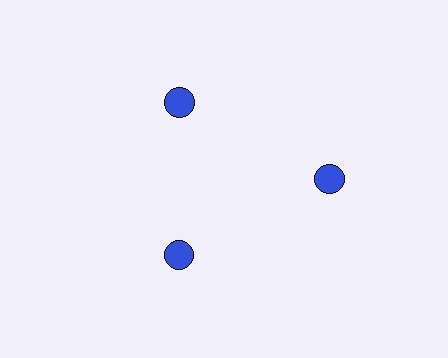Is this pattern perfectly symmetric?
No. The 3 blue circles are arranged in a ring, but one element near the 3 o'clock position is pushed outward from the center, breaking the 3-fold rotational symmetry.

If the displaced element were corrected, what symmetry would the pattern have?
It would have 3-fold rotational symmetry — the pattern would map onto itself every 120 degrees.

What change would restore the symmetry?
The symmetry would be restored by moving it inward, back onto the ring so that all 3 circles sit at equal angles and equal distance from the center.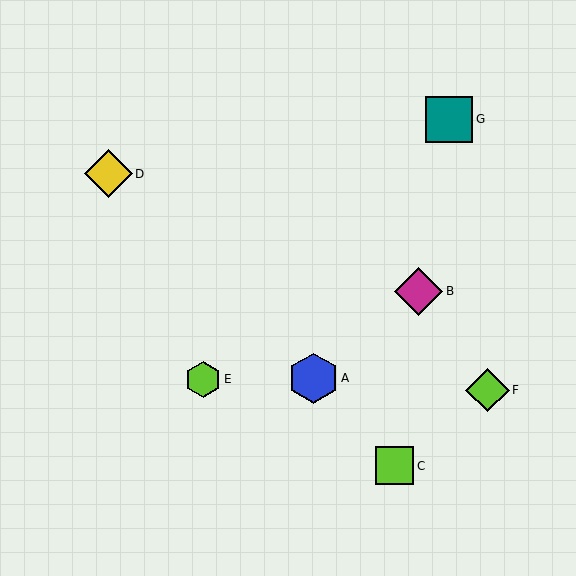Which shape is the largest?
The blue hexagon (labeled A) is the largest.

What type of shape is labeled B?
Shape B is a magenta diamond.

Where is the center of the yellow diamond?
The center of the yellow diamond is at (108, 174).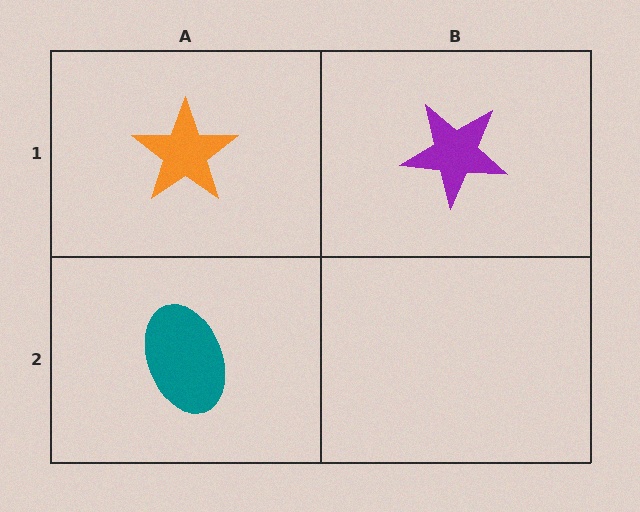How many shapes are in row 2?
1 shape.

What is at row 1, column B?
A purple star.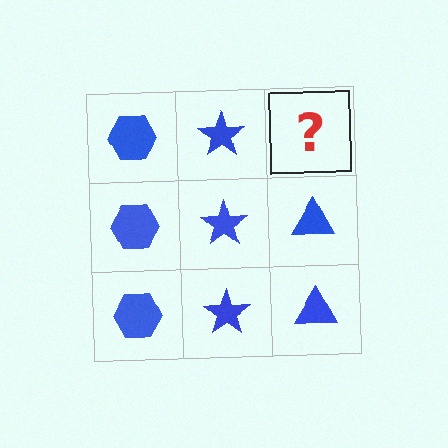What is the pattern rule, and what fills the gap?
The rule is that each column has a consistent shape. The gap should be filled with a blue triangle.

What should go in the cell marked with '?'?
The missing cell should contain a blue triangle.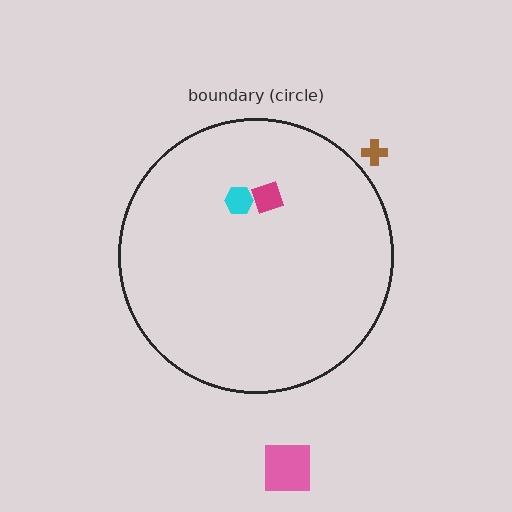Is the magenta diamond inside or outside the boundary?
Inside.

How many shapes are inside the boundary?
2 inside, 2 outside.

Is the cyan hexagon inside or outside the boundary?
Inside.